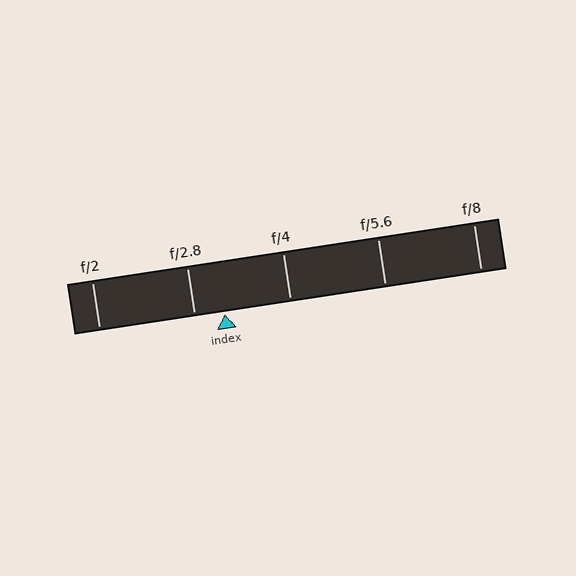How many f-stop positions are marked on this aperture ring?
There are 5 f-stop positions marked.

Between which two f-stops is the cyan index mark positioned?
The index mark is between f/2.8 and f/4.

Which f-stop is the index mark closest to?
The index mark is closest to f/2.8.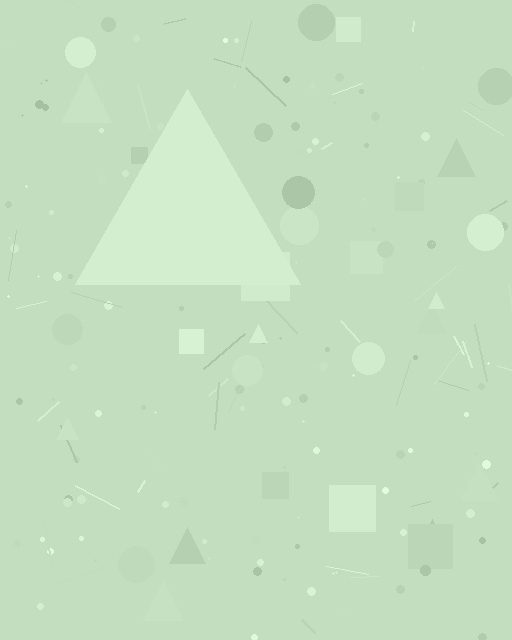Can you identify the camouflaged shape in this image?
The camouflaged shape is a triangle.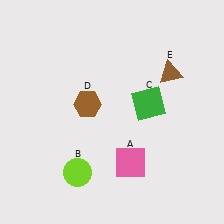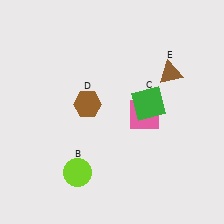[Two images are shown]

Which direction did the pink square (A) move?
The pink square (A) moved up.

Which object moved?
The pink square (A) moved up.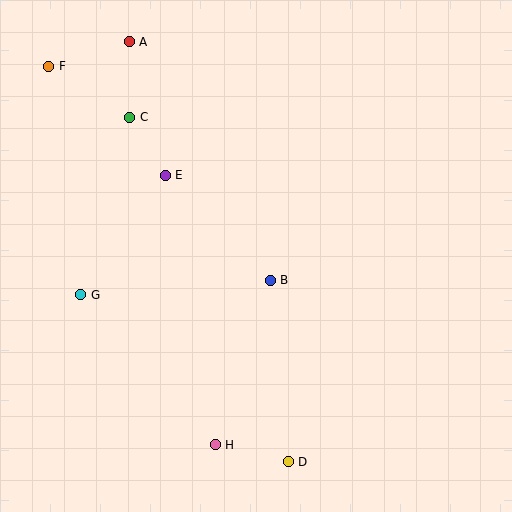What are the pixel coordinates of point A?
Point A is at (129, 42).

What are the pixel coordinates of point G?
Point G is at (81, 295).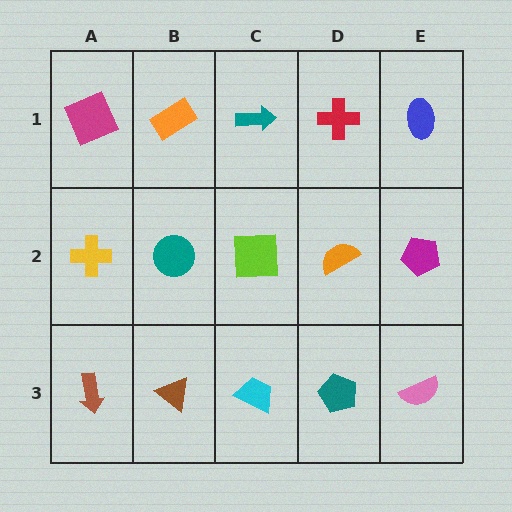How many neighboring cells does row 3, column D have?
3.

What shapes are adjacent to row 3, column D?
An orange semicircle (row 2, column D), a cyan trapezoid (row 3, column C), a pink semicircle (row 3, column E).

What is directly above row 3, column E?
A magenta pentagon.